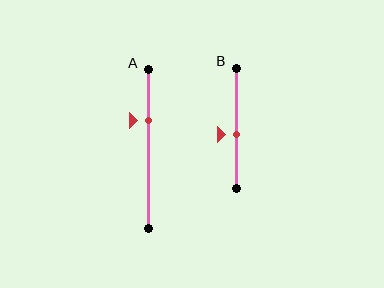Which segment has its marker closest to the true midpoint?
Segment B has its marker closest to the true midpoint.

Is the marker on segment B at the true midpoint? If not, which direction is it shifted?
No, the marker on segment B is shifted downward by about 5% of the segment length.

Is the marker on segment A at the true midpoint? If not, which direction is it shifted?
No, the marker on segment A is shifted upward by about 18% of the segment length.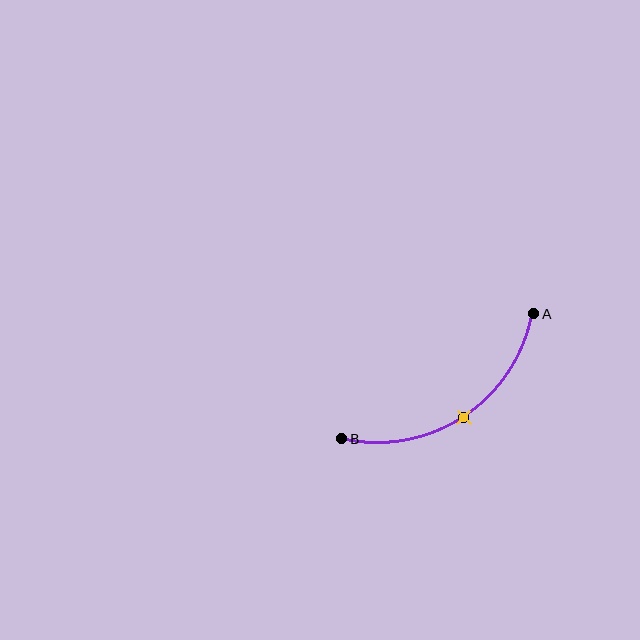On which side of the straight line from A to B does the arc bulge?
The arc bulges below the straight line connecting A and B.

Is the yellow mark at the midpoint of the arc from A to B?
Yes. The yellow mark lies on the arc at equal arc-length from both A and B — it is the arc midpoint.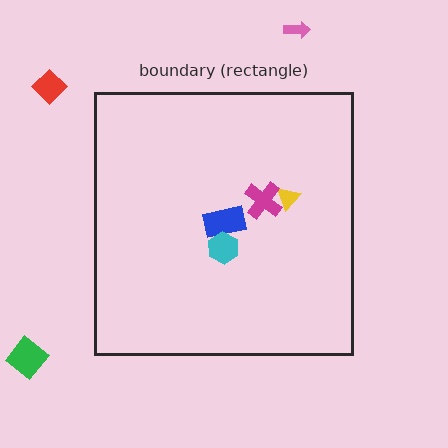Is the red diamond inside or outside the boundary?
Outside.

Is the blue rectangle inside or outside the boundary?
Inside.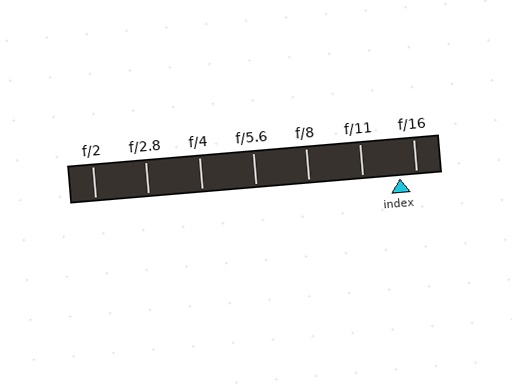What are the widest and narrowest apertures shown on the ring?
The widest aperture shown is f/2 and the narrowest is f/16.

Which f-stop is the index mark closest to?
The index mark is closest to f/16.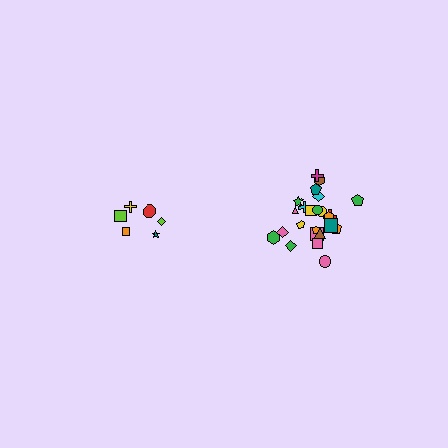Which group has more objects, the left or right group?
The right group.